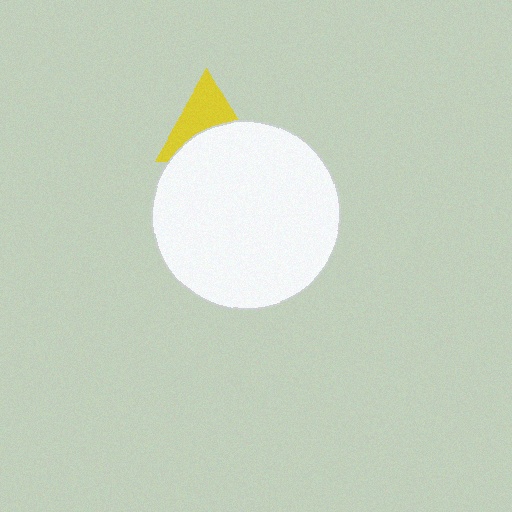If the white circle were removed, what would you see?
You would see the complete yellow triangle.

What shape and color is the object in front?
The object in front is a white circle.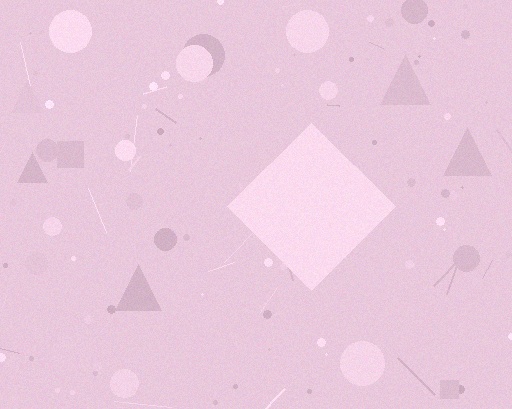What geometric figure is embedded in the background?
A diamond is embedded in the background.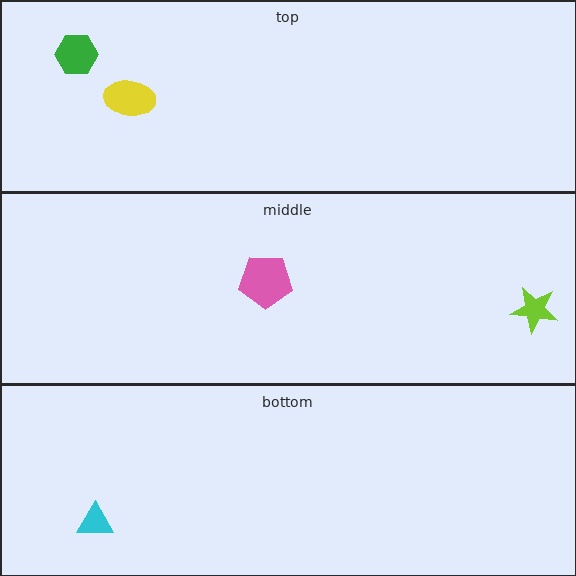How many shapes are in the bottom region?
1.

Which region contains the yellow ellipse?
The top region.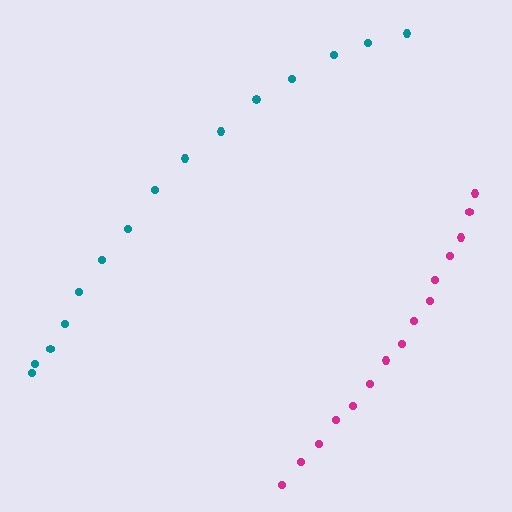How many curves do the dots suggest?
There are 2 distinct paths.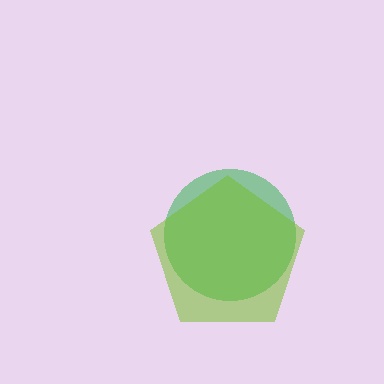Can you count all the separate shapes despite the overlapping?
Yes, there are 2 separate shapes.